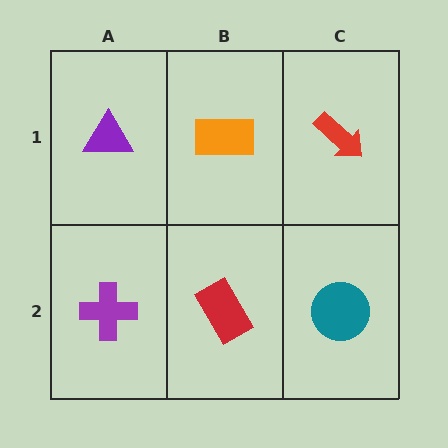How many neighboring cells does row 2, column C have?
2.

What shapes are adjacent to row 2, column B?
An orange rectangle (row 1, column B), a purple cross (row 2, column A), a teal circle (row 2, column C).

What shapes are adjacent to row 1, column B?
A red rectangle (row 2, column B), a purple triangle (row 1, column A), a red arrow (row 1, column C).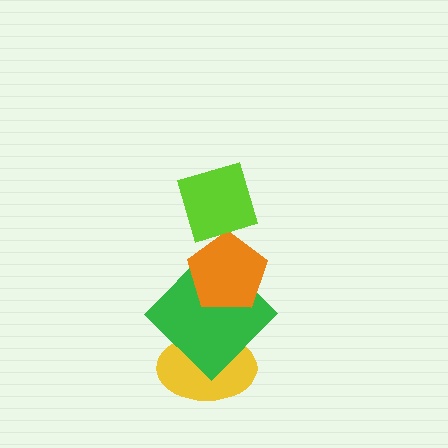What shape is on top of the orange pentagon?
The lime diamond is on top of the orange pentagon.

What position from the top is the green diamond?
The green diamond is 3rd from the top.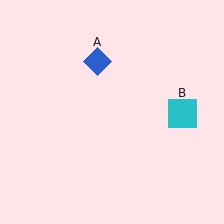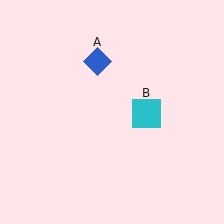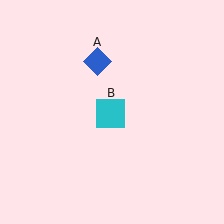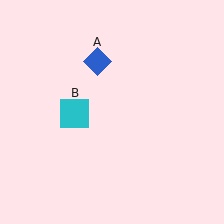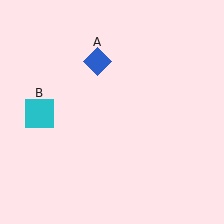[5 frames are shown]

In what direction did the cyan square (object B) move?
The cyan square (object B) moved left.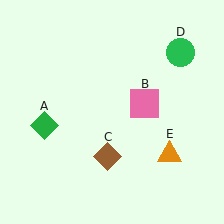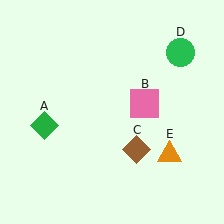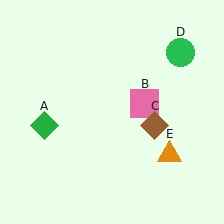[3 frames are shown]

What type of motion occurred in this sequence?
The brown diamond (object C) rotated counterclockwise around the center of the scene.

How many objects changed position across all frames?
1 object changed position: brown diamond (object C).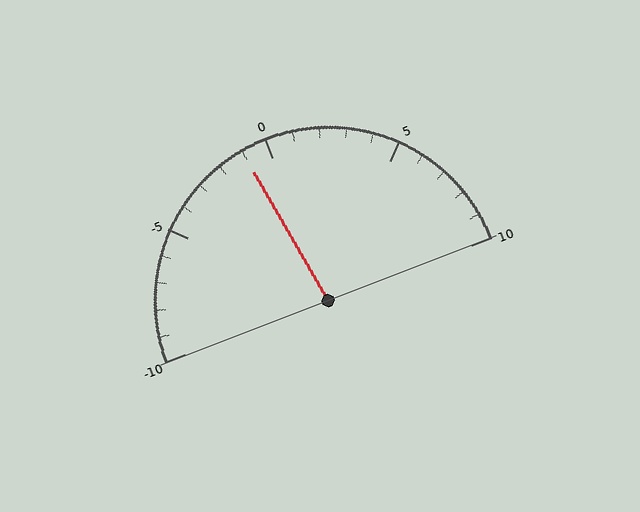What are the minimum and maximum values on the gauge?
The gauge ranges from -10 to 10.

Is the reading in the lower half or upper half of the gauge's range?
The reading is in the lower half of the range (-10 to 10).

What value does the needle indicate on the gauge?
The needle indicates approximately -1.